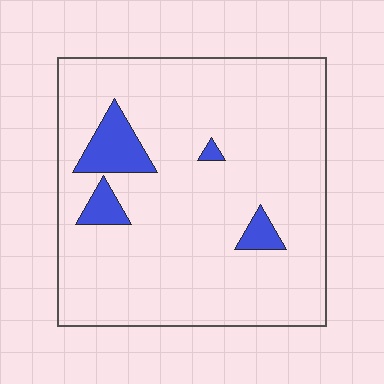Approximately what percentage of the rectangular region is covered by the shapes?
Approximately 10%.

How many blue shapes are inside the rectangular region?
4.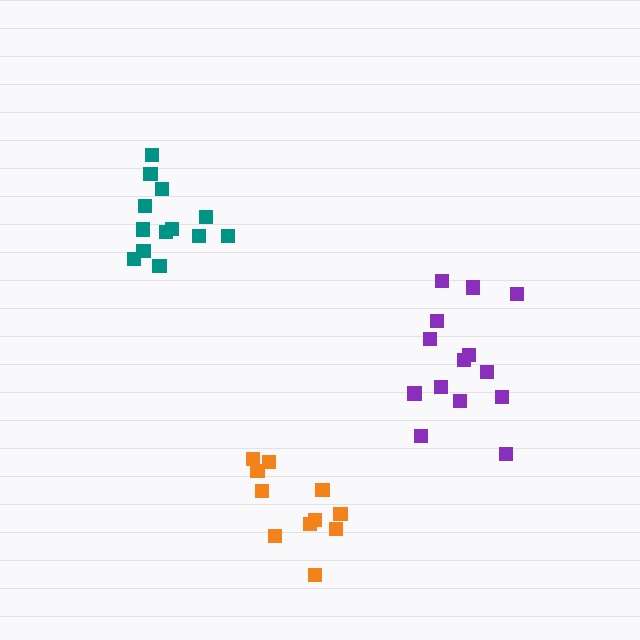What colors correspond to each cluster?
The clusters are colored: teal, orange, purple.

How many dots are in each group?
Group 1: 13 dots, Group 2: 11 dots, Group 3: 14 dots (38 total).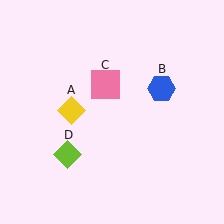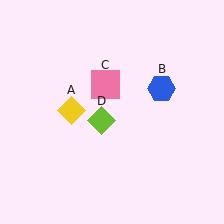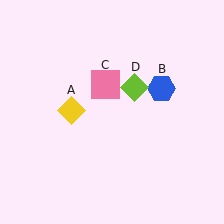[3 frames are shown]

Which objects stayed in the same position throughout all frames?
Yellow diamond (object A) and blue hexagon (object B) and pink square (object C) remained stationary.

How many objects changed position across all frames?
1 object changed position: lime diamond (object D).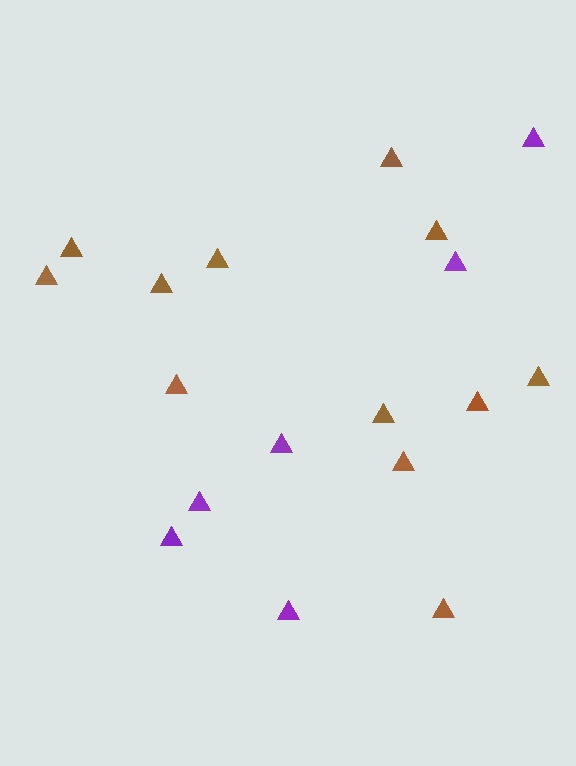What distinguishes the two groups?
There are 2 groups: one group of brown triangles (12) and one group of purple triangles (6).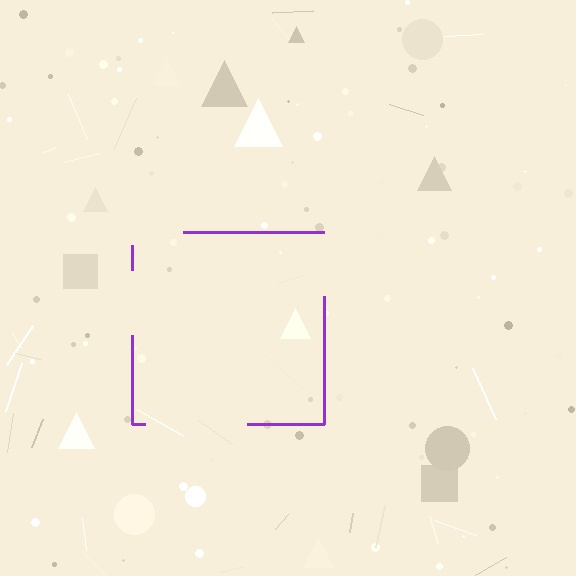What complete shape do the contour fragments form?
The contour fragments form a square.